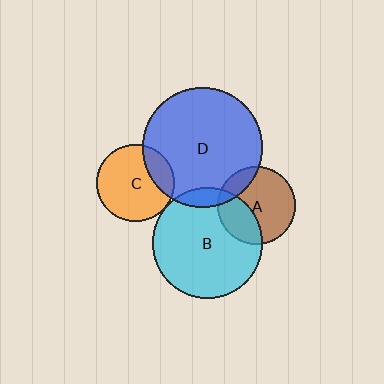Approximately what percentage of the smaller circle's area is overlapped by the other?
Approximately 20%.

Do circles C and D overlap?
Yes.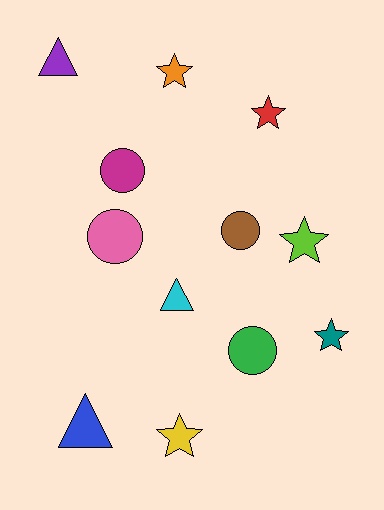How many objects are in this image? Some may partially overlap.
There are 12 objects.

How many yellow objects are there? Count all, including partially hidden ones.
There is 1 yellow object.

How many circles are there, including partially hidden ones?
There are 4 circles.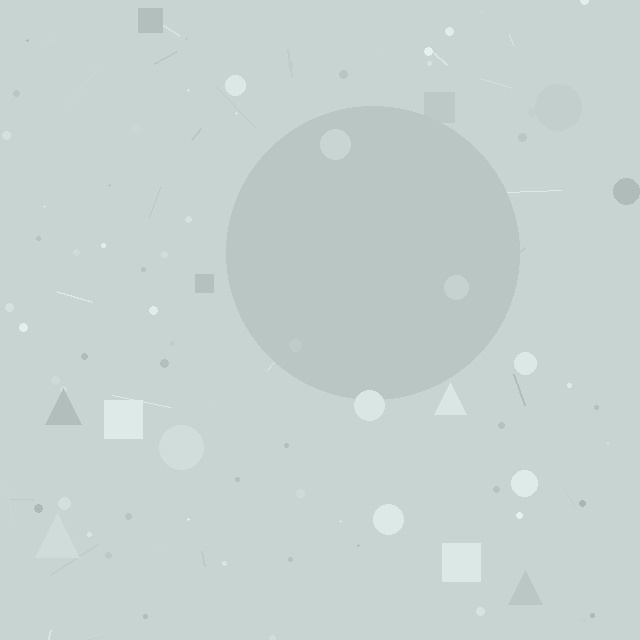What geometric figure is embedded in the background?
A circle is embedded in the background.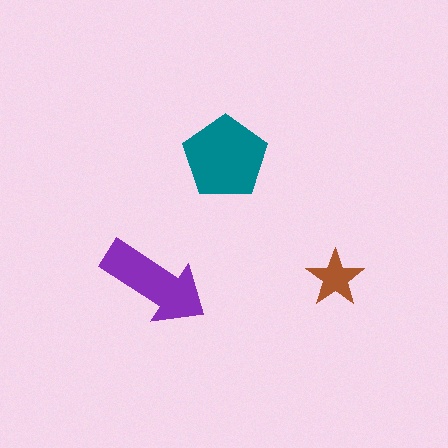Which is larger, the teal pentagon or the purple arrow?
The teal pentagon.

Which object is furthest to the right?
The brown star is rightmost.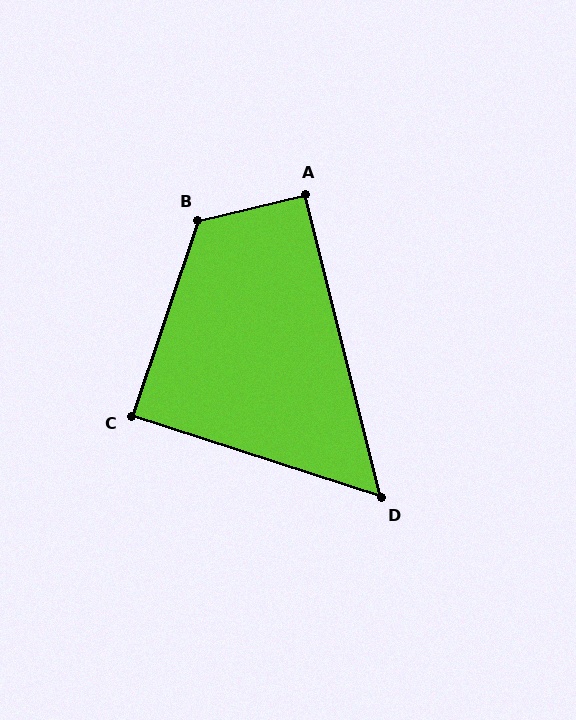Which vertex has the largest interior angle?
B, at approximately 122 degrees.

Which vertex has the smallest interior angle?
D, at approximately 58 degrees.